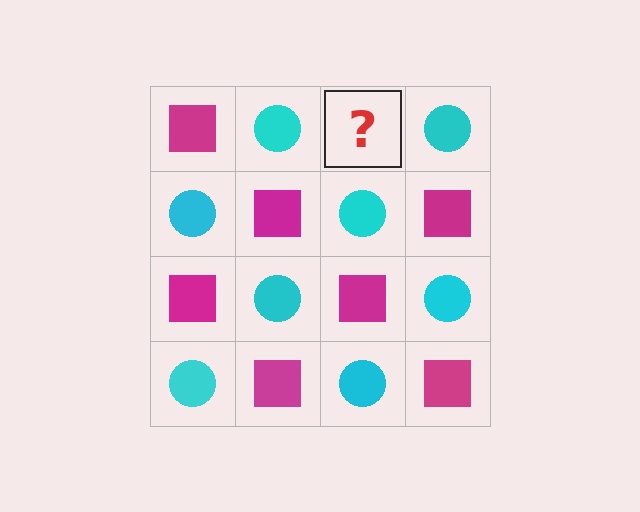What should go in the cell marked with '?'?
The missing cell should contain a magenta square.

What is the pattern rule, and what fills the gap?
The rule is that it alternates magenta square and cyan circle in a checkerboard pattern. The gap should be filled with a magenta square.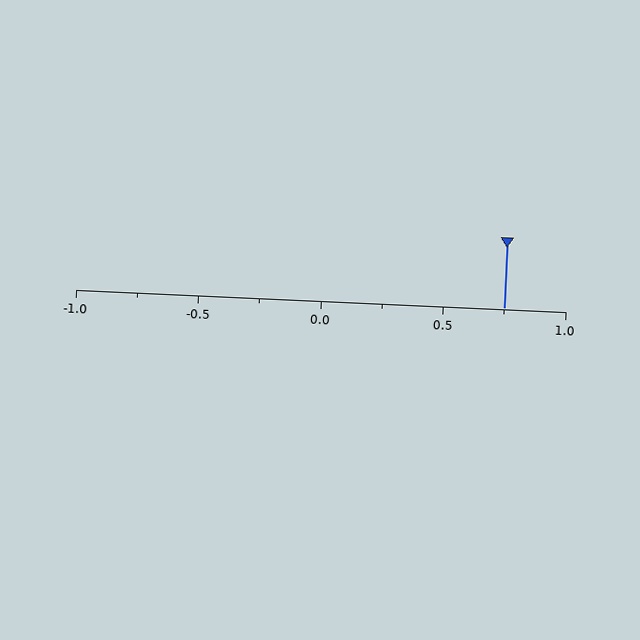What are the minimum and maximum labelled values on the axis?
The axis runs from -1.0 to 1.0.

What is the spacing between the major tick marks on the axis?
The major ticks are spaced 0.5 apart.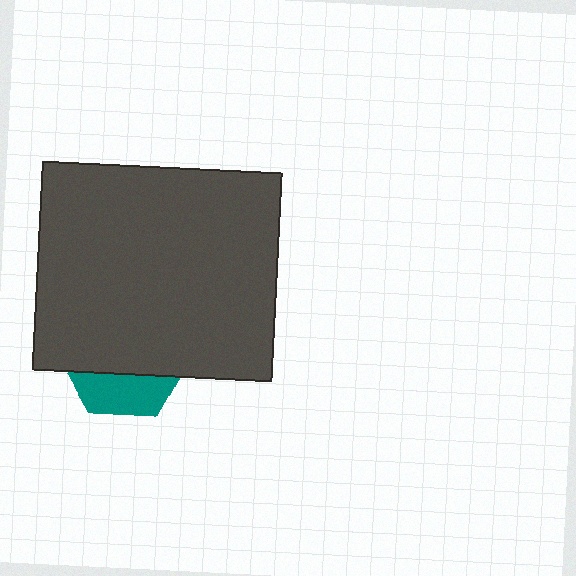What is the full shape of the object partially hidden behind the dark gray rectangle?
The partially hidden object is a teal hexagon.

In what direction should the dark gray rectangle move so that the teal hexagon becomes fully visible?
The dark gray rectangle should move up. That is the shortest direction to clear the overlap and leave the teal hexagon fully visible.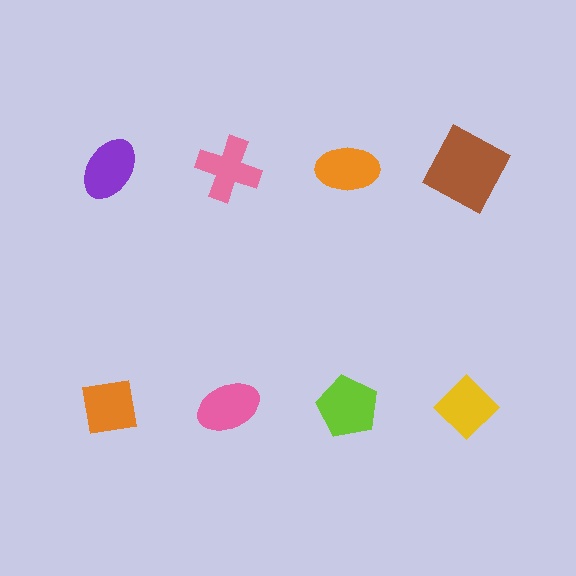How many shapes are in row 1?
4 shapes.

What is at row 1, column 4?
A brown square.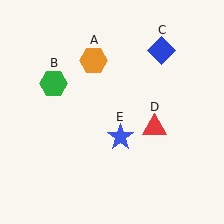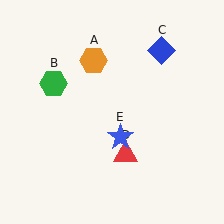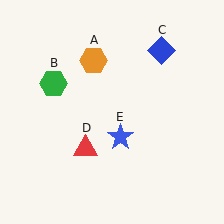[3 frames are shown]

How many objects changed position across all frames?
1 object changed position: red triangle (object D).